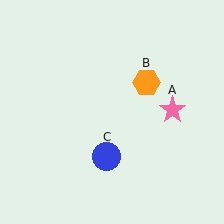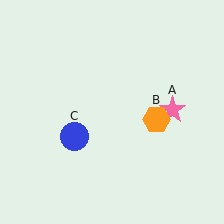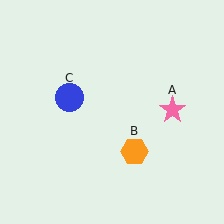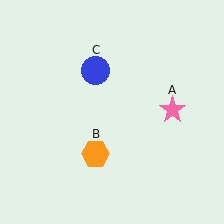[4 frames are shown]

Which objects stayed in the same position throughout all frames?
Pink star (object A) remained stationary.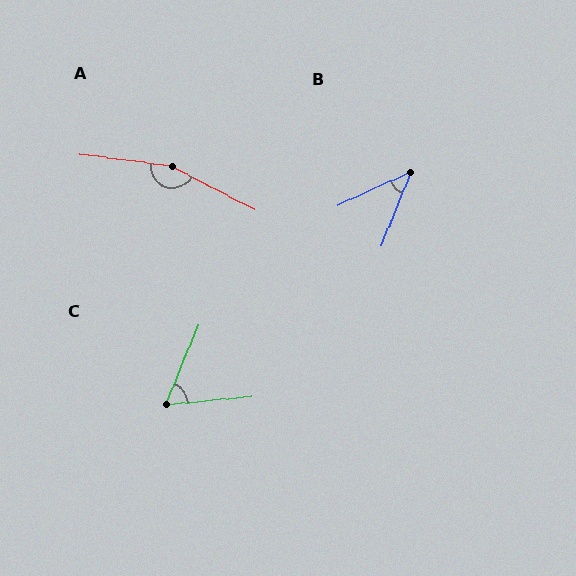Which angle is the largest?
A, at approximately 160 degrees.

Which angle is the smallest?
B, at approximately 43 degrees.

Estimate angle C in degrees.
Approximately 62 degrees.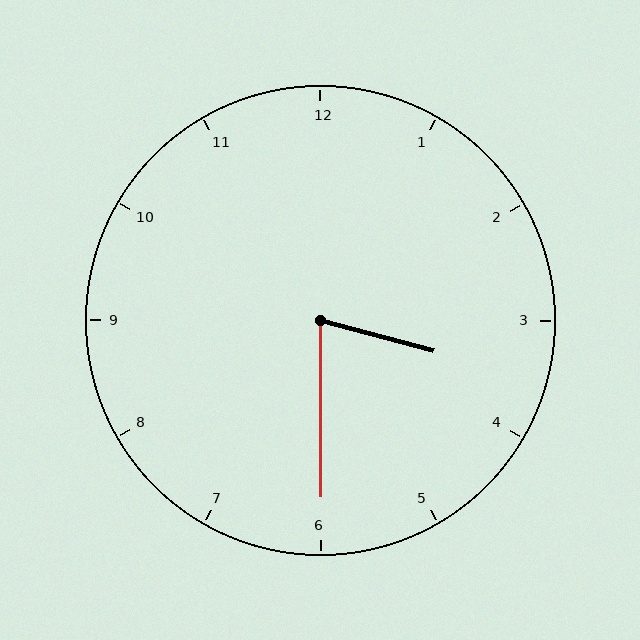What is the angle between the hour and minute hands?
Approximately 75 degrees.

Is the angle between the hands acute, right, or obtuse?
It is acute.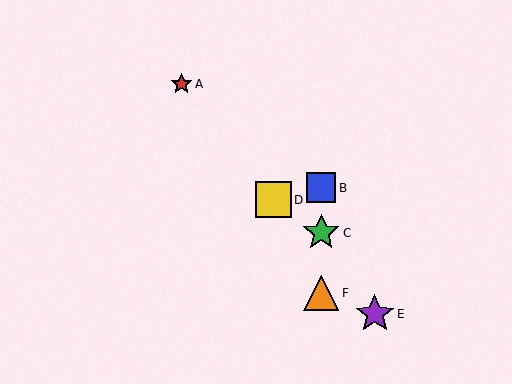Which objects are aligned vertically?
Objects B, C, F are aligned vertically.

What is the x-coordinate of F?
Object F is at x≈321.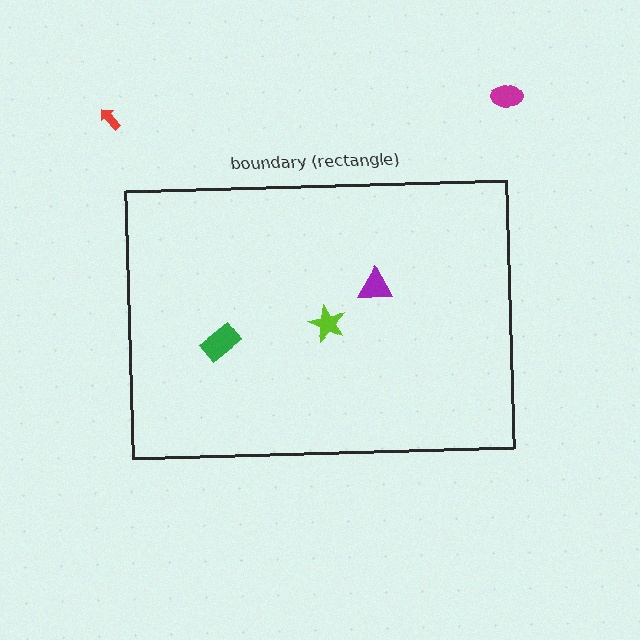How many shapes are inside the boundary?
3 inside, 2 outside.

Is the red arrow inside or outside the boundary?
Outside.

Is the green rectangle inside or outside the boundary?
Inside.